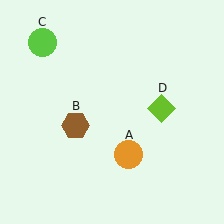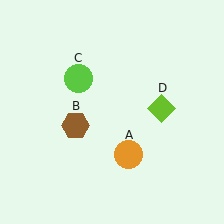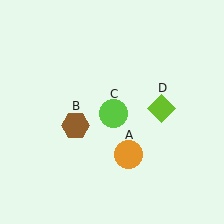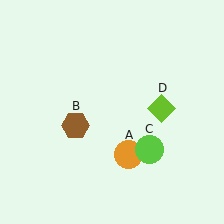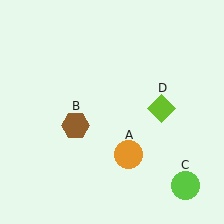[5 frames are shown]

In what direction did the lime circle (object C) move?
The lime circle (object C) moved down and to the right.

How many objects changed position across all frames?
1 object changed position: lime circle (object C).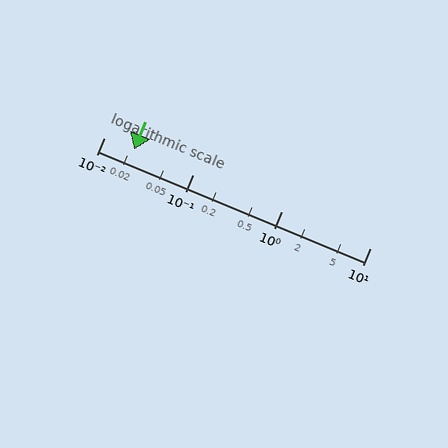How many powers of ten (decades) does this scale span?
The scale spans 3 decades, from 0.01 to 10.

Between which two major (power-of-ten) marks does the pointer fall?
The pointer is between 0.01 and 0.1.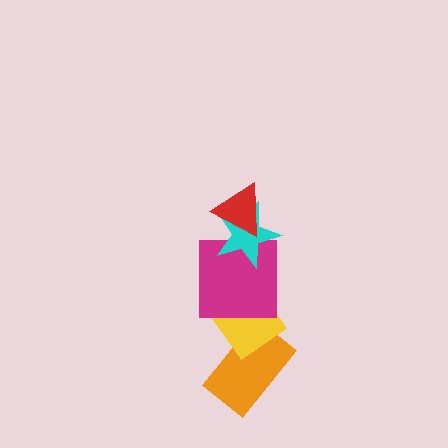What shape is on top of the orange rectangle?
The yellow diamond is on top of the orange rectangle.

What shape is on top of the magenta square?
The cyan star is on top of the magenta square.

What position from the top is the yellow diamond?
The yellow diamond is 4th from the top.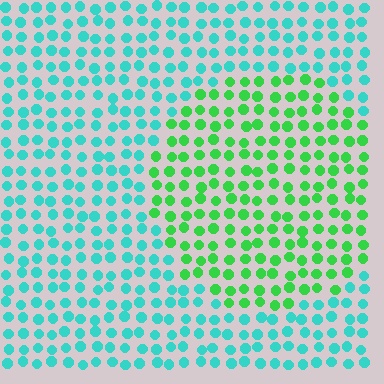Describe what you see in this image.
The image is filled with small cyan elements in a uniform arrangement. A circle-shaped region is visible where the elements are tinted to a slightly different hue, forming a subtle color boundary.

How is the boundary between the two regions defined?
The boundary is defined purely by a slight shift in hue (about 49 degrees). Spacing, size, and orientation are identical on both sides.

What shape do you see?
I see a circle.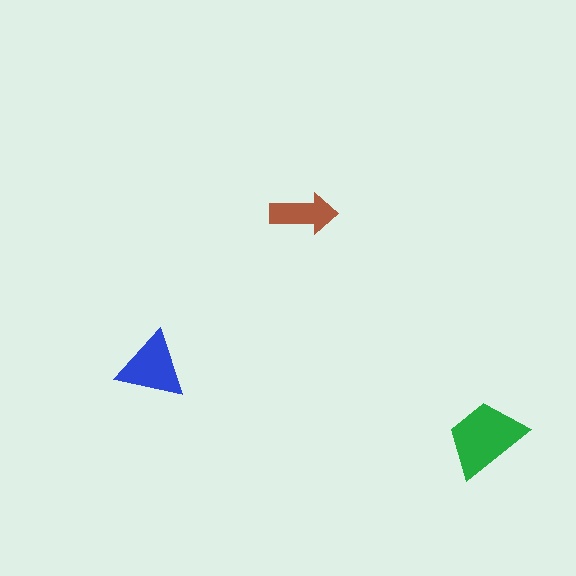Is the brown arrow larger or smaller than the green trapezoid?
Smaller.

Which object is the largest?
The green trapezoid.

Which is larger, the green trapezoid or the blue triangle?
The green trapezoid.